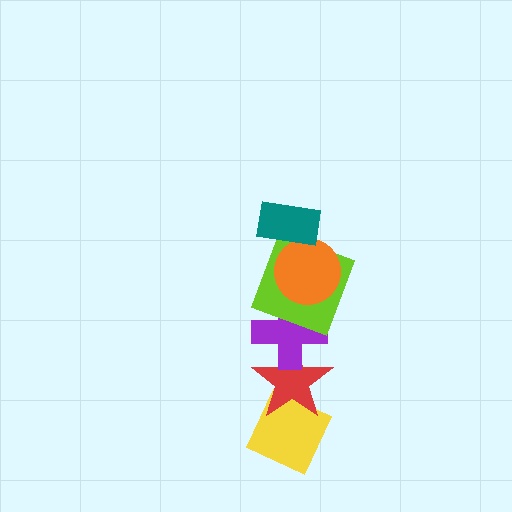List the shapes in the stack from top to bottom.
From top to bottom: the teal rectangle, the orange circle, the lime square, the purple cross, the red star, the yellow diamond.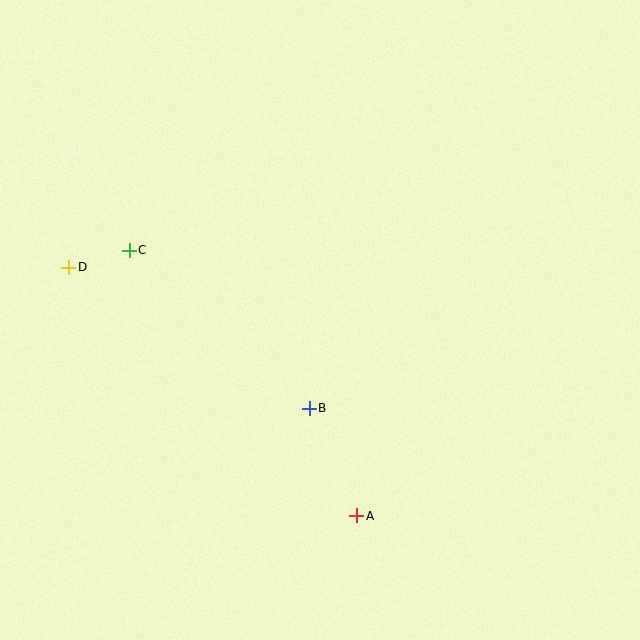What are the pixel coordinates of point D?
Point D is at (69, 267).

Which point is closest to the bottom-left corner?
Point A is closest to the bottom-left corner.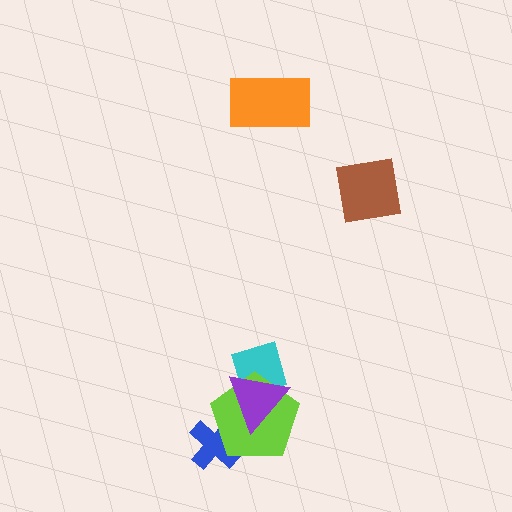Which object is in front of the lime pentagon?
The purple triangle is in front of the lime pentagon.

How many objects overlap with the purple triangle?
2 objects overlap with the purple triangle.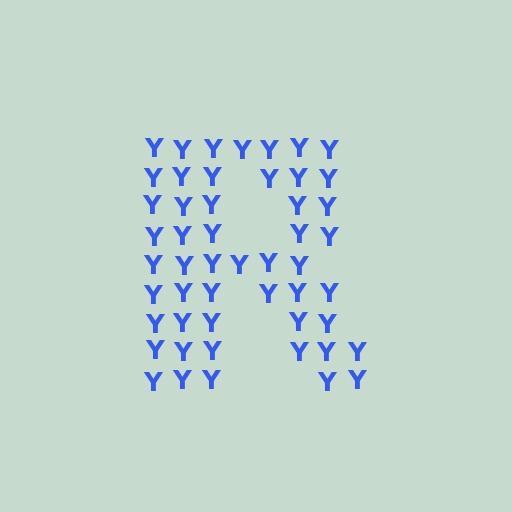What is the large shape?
The large shape is the letter R.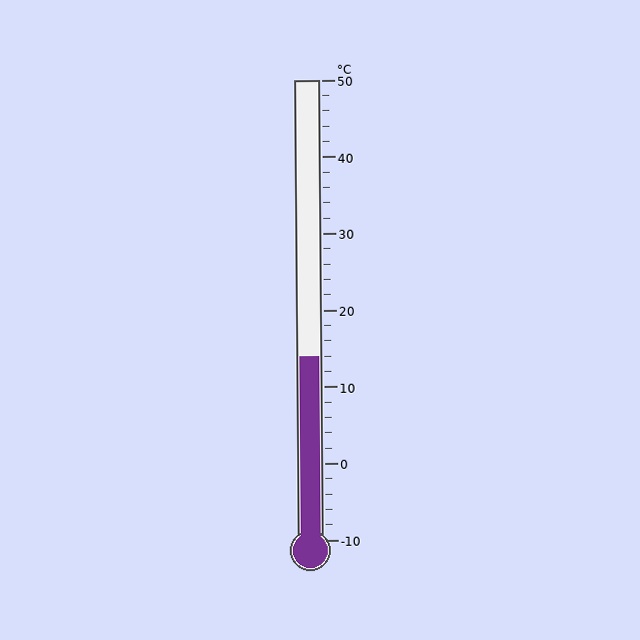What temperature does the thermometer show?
The thermometer shows approximately 14°C.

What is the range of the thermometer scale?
The thermometer scale ranges from -10°C to 50°C.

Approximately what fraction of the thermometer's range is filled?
The thermometer is filled to approximately 40% of its range.